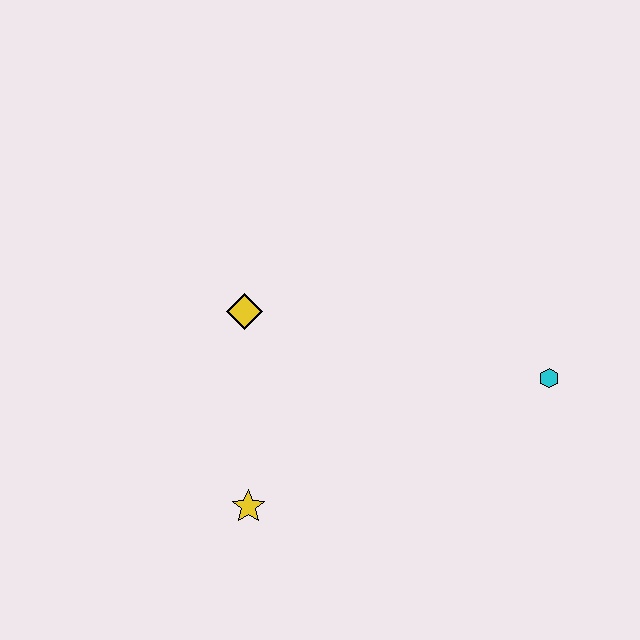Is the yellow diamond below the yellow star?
No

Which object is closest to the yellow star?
The yellow diamond is closest to the yellow star.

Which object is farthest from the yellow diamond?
The cyan hexagon is farthest from the yellow diamond.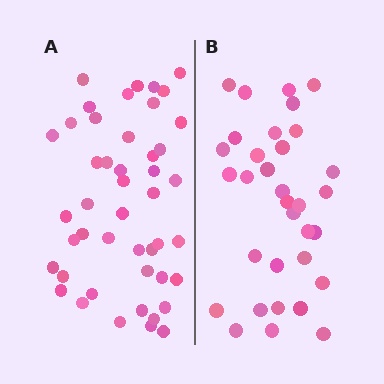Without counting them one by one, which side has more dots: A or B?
Region A (the left region) has more dots.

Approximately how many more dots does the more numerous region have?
Region A has approximately 15 more dots than region B.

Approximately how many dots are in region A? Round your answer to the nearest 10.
About 50 dots. (The exact count is 46, which rounds to 50.)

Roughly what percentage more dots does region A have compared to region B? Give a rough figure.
About 40% more.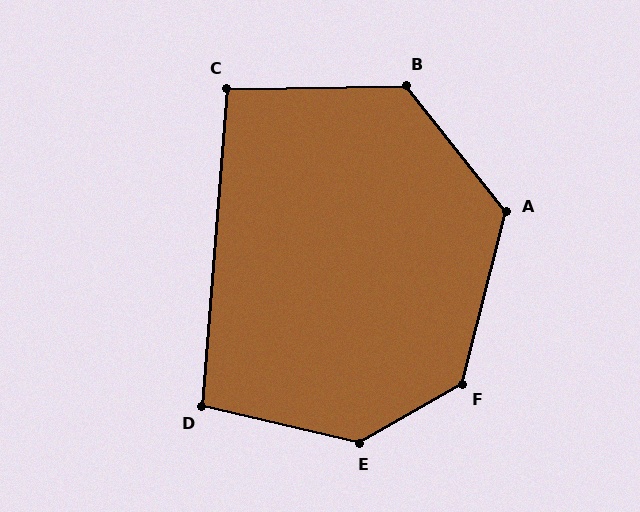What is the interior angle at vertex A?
Approximately 127 degrees (obtuse).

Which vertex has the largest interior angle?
E, at approximately 137 degrees.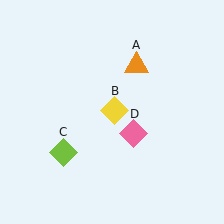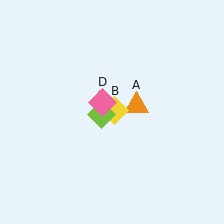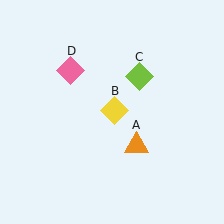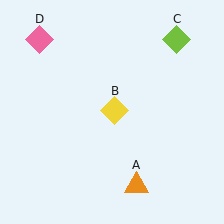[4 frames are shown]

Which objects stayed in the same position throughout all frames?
Yellow diamond (object B) remained stationary.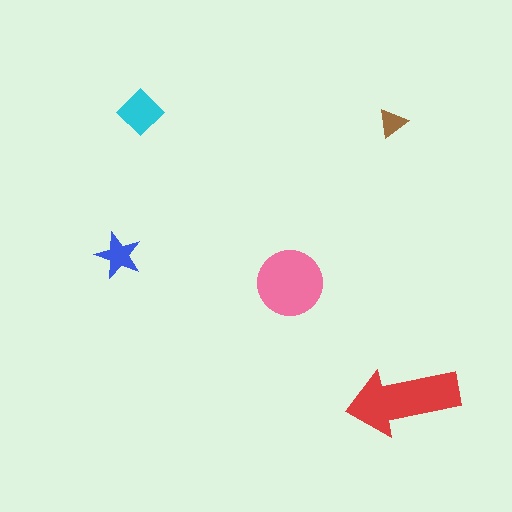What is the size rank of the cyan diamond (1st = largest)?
3rd.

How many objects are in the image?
There are 5 objects in the image.